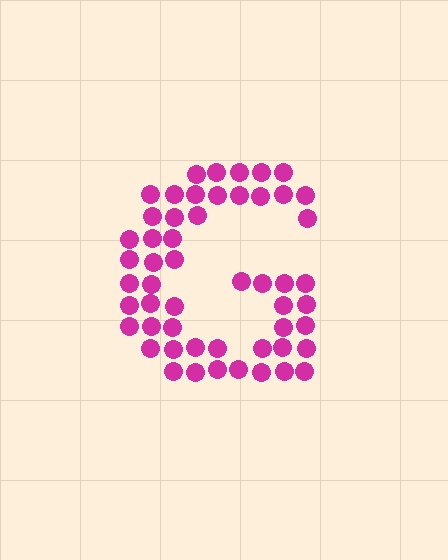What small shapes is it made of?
It is made of small circles.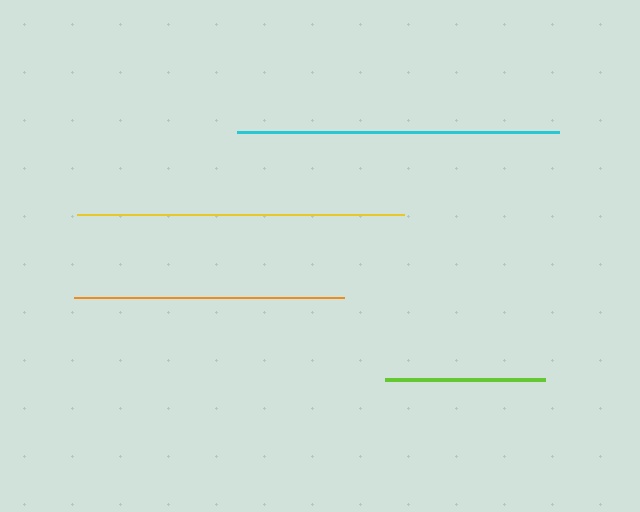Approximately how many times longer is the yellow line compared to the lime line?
The yellow line is approximately 2.0 times the length of the lime line.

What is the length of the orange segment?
The orange segment is approximately 270 pixels long.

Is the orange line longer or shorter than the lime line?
The orange line is longer than the lime line.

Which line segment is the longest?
The yellow line is the longest at approximately 327 pixels.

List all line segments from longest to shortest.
From longest to shortest: yellow, cyan, orange, lime.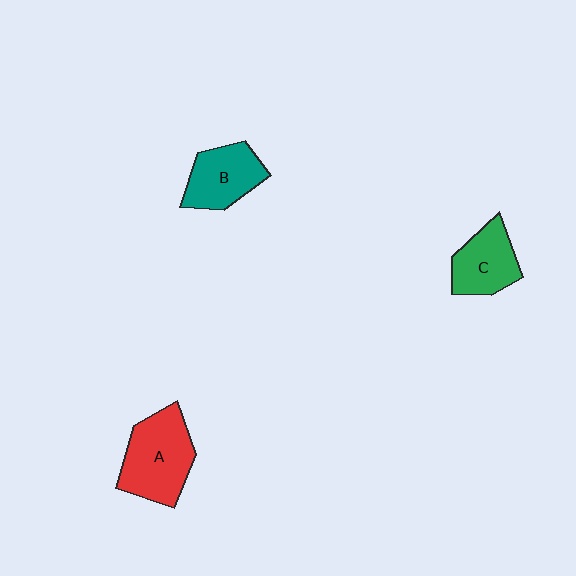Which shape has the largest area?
Shape A (red).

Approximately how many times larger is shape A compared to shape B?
Approximately 1.4 times.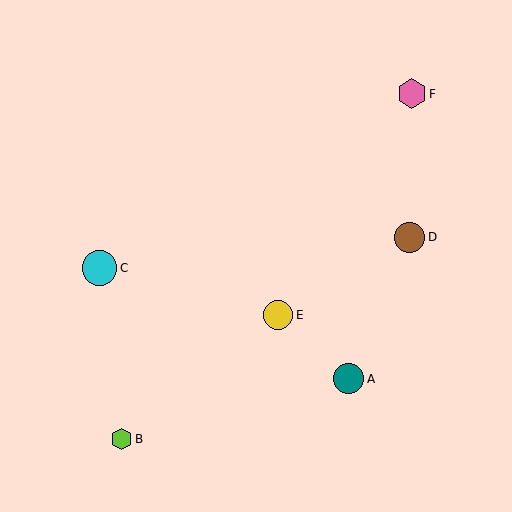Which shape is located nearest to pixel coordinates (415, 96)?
The pink hexagon (labeled F) at (412, 94) is nearest to that location.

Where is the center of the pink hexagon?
The center of the pink hexagon is at (412, 94).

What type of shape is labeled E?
Shape E is a yellow circle.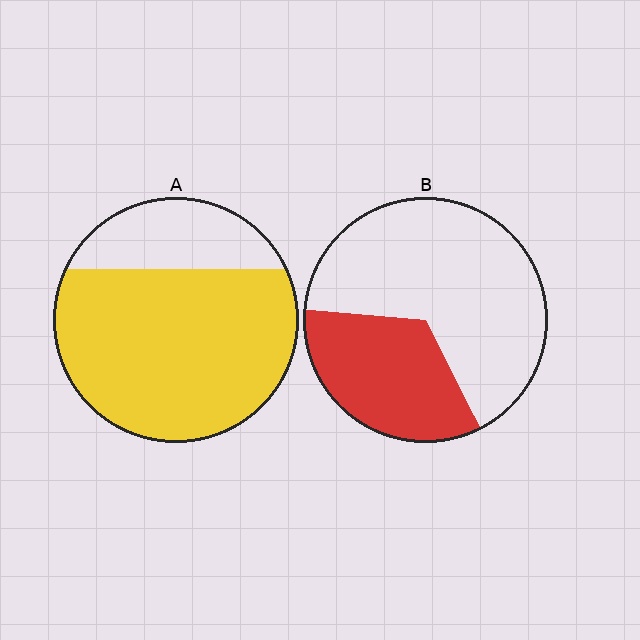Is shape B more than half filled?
No.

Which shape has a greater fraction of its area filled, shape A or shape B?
Shape A.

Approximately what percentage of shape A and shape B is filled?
A is approximately 75% and B is approximately 35%.